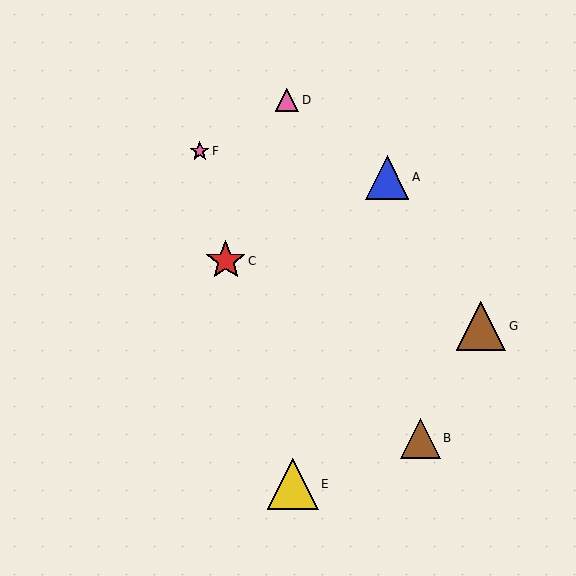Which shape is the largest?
The yellow triangle (labeled E) is the largest.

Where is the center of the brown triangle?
The center of the brown triangle is at (481, 326).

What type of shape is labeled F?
Shape F is a pink star.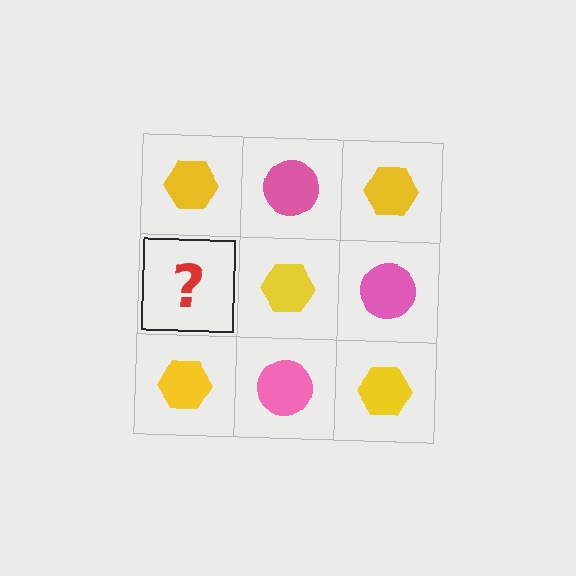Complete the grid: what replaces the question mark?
The question mark should be replaced with a pink circle.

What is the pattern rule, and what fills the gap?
The rule is that it alternates yellow hexagon and pink circle in a checkerboard pattern. The gap should be filled with a pink circle.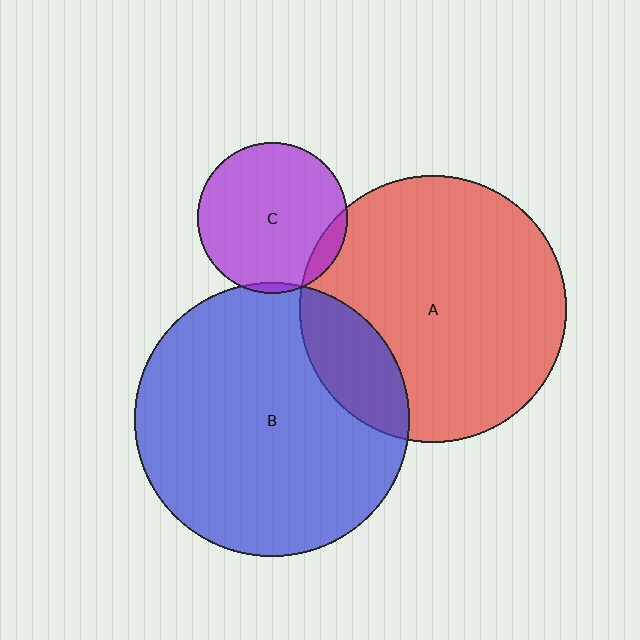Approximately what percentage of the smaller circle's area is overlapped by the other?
Approximately 5%.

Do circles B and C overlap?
Yes.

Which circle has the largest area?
Circle B (blue).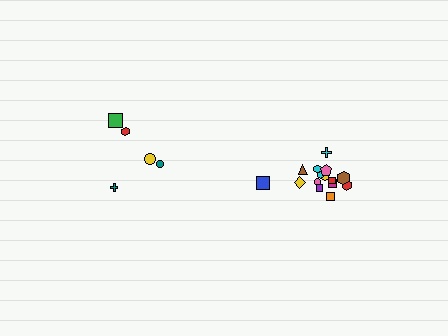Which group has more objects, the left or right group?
The right group.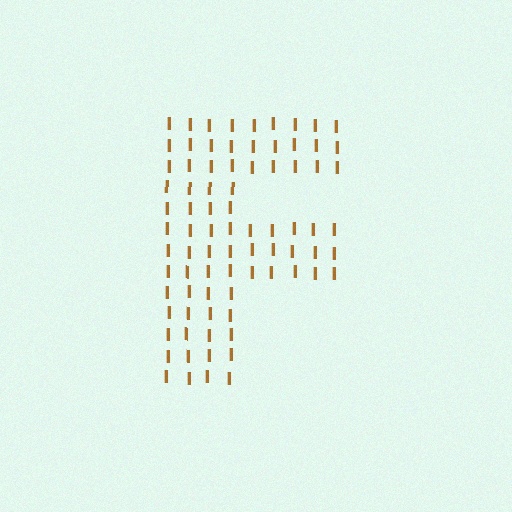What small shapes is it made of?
It is made of small letter I's.